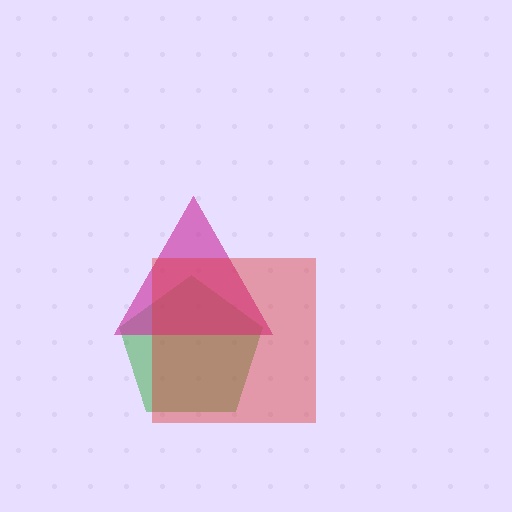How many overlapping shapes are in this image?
There are 3 overlapping shapes in the image.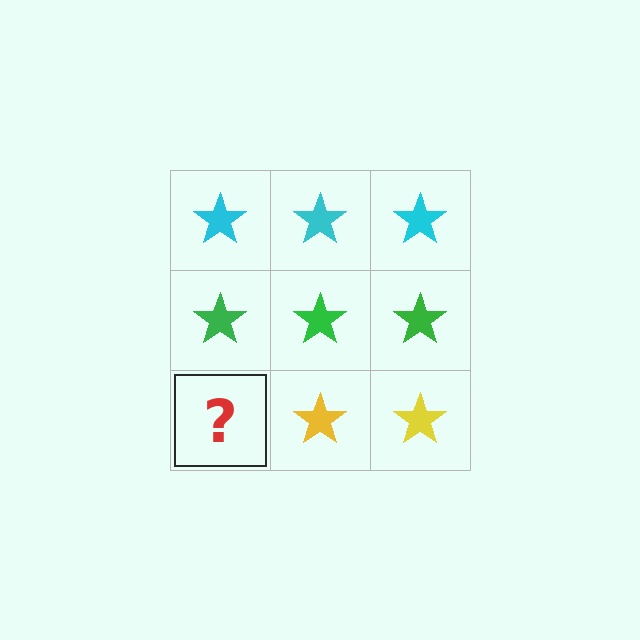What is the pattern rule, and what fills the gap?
The rule is that each row has a consistent color. The gap should be filled with a yellow star.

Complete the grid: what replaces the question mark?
The question mark should be replaced with a yellow star.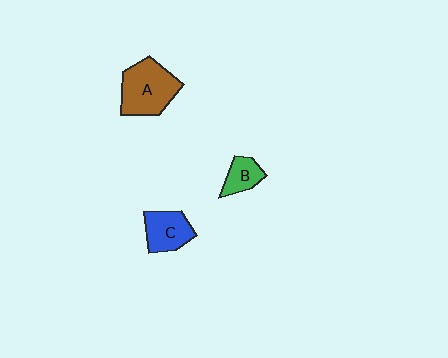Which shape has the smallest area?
Shape B (green).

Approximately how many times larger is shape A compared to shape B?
Approximately 2.2 times.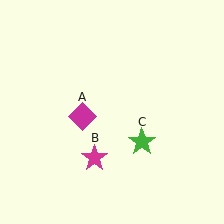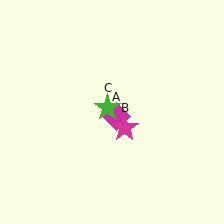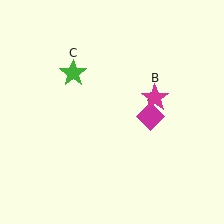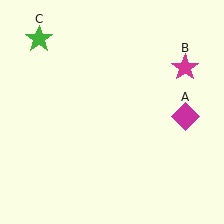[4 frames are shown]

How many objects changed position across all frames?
3 objects changed position: magenta diamond (object A), magenta star (object B), green star (object C).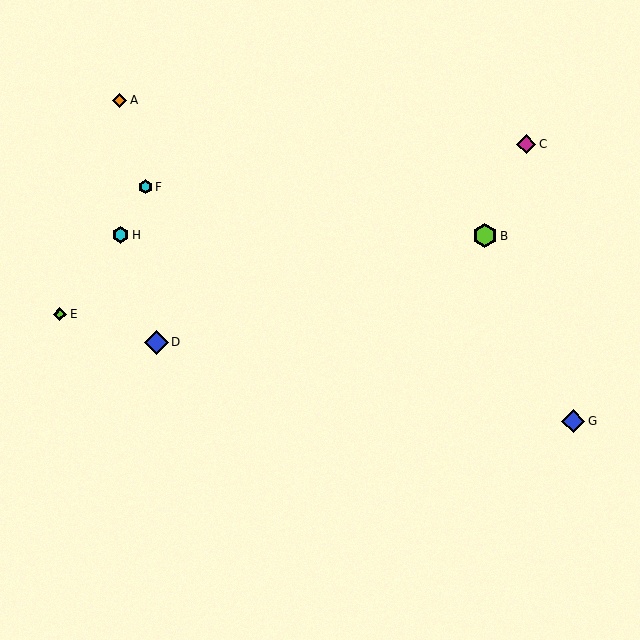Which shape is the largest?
The lime hexagon (labeled B) is the largest.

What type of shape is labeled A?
Shape A is an orange diamond.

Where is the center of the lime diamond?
The center of the lime diamond is at (60, 314).